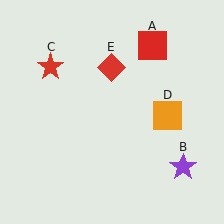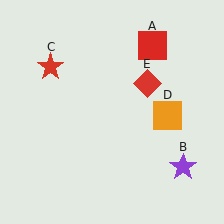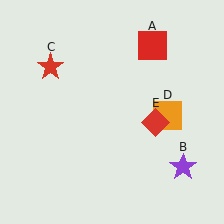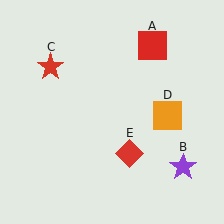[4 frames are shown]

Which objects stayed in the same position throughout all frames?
Red square (object A) and purple star (object B) and red star (object C) and orange square (object D) remained stationary.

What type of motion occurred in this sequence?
The red diamond (object E) rotated clockwise around the center of the scene.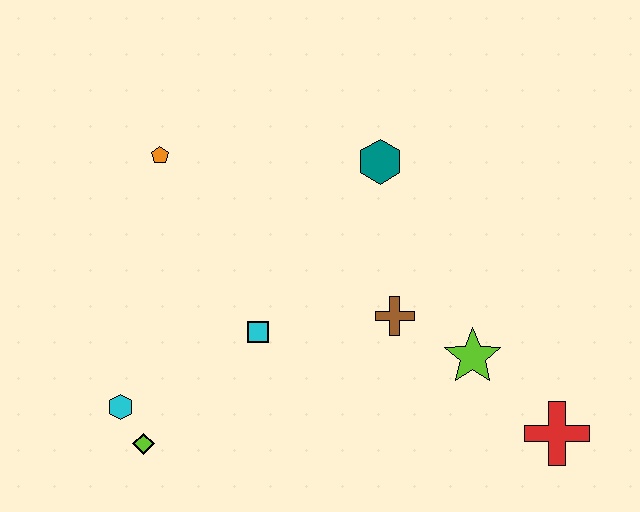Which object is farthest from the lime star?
The orange pentagon is farthest from the lime star.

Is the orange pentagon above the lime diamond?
Yes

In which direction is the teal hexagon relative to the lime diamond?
The teal hexagon is above the lime diamond.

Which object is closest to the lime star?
The brown cross is closest to the lime star.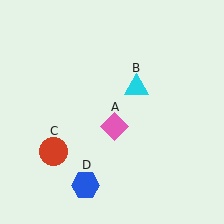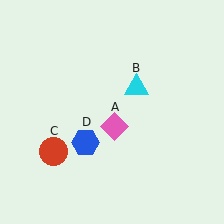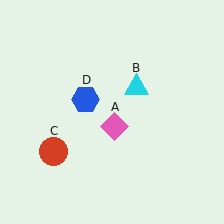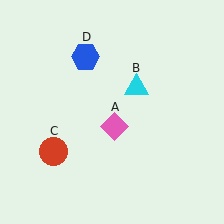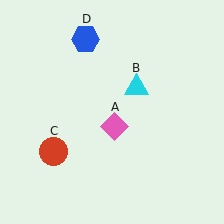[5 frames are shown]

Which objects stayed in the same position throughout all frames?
Pink diamond (object A) and cyan triangle (object B) and red circle (object C) remained stationary.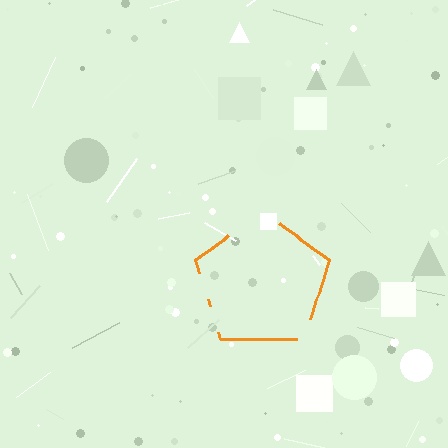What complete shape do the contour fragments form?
The contour fragments form a pentagon.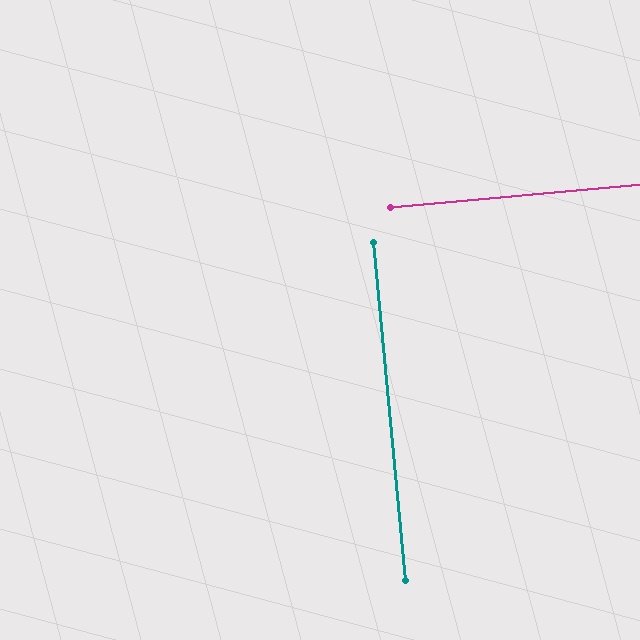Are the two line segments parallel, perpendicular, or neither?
Perpendicular — they meet at approximately 90°.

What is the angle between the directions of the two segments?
Approximately 90 degrees.